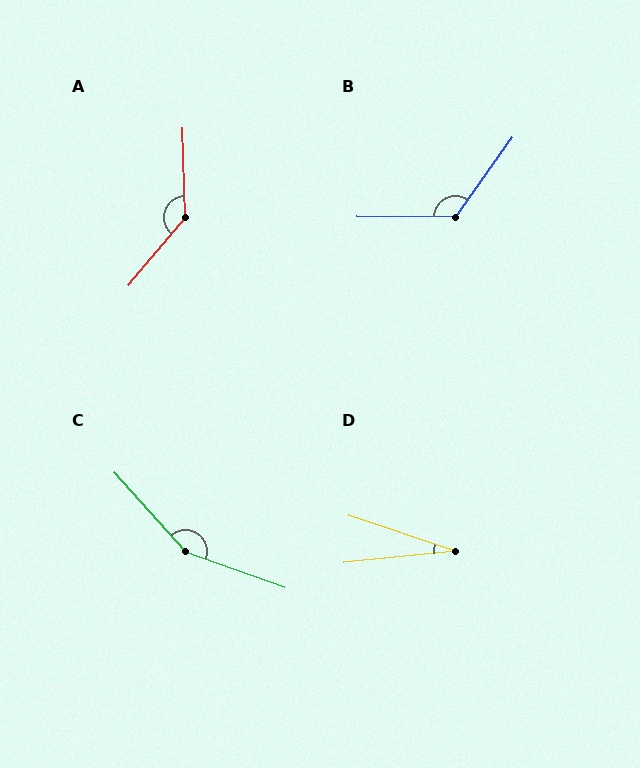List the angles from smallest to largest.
D (24°), B (125°), A (139°), C (152°).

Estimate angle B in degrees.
Approximately 125 degrees.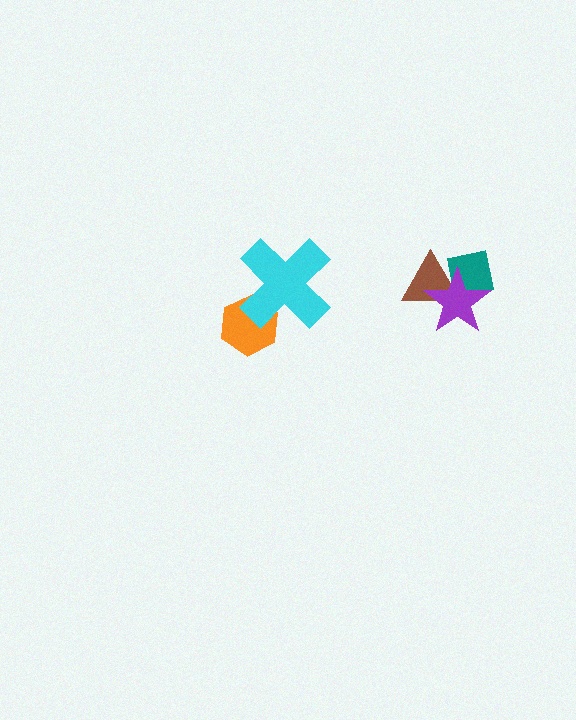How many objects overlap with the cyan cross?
1 object overlaps with the cyan cross.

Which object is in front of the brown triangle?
The purple star is in front of the brown triangle.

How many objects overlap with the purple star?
2 objects overlap with the purple star.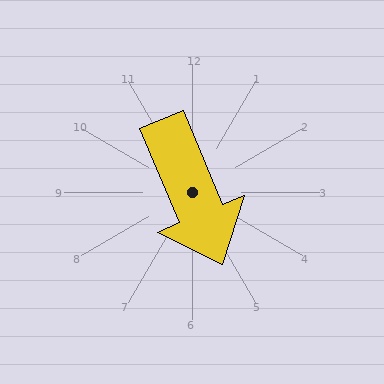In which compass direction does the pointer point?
Southeast.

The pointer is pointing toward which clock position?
Roughly 5 o'clock.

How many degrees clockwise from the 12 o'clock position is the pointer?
Approximately 157 degrees.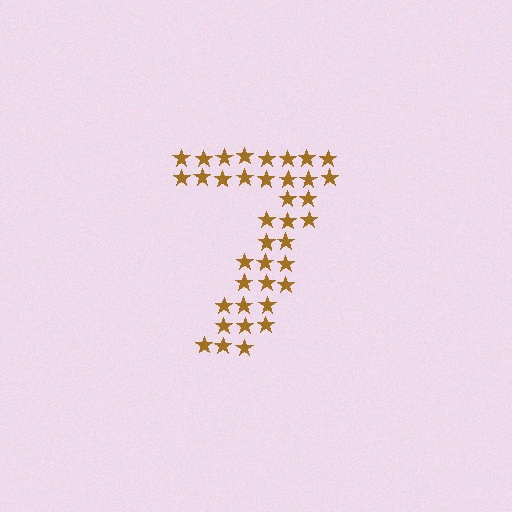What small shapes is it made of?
It is made of small stars.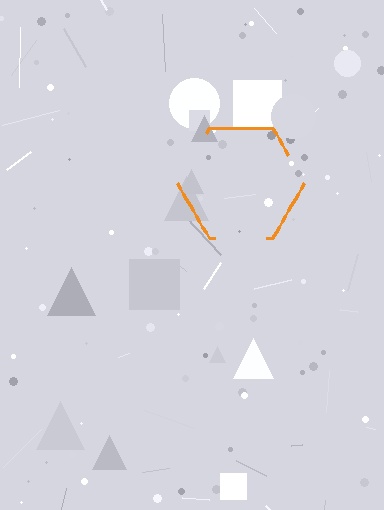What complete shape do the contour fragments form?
The contour fragments form a hexagon.